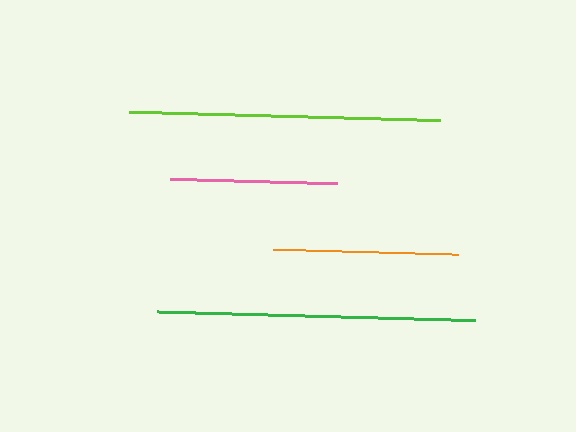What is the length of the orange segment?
The orange segment is approximately 185 pixels long.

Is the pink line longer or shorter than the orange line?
The orange line is longer than the pink line.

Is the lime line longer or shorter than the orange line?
The lime line is longer than the orange line.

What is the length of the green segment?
The green segment is approximately 318 pixels long.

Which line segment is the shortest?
The pink line is the shortest at approximately 167 pixels.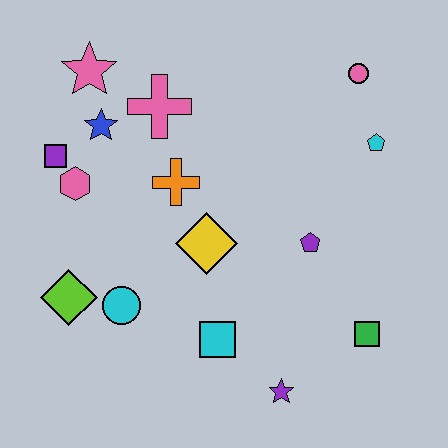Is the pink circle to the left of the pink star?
No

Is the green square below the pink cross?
Yes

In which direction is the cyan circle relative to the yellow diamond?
The cyan circle is to the left of the yellow diamond.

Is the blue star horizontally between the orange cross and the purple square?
Yes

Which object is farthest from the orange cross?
The green square is farthest from the orange cross.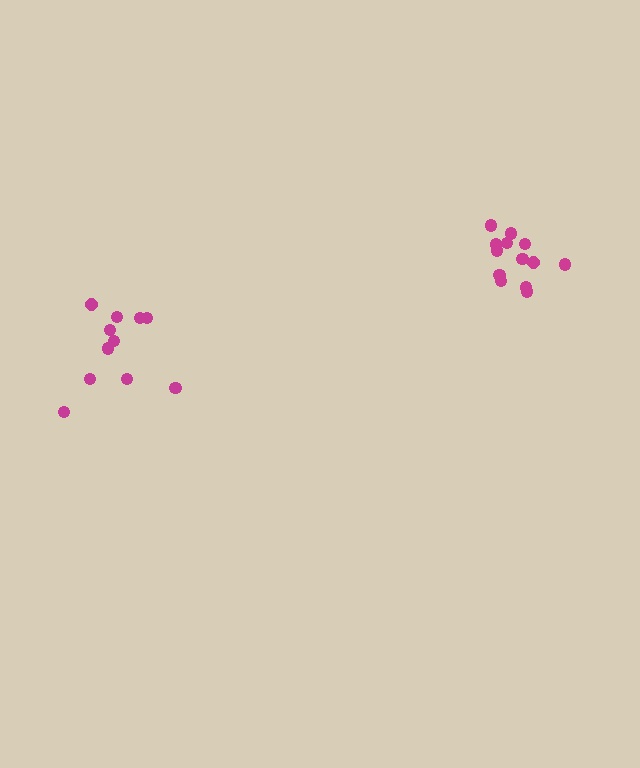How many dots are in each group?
Group 1: 11 dots, Group 2: 13 dots (24 total).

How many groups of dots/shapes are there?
There are 2 groups.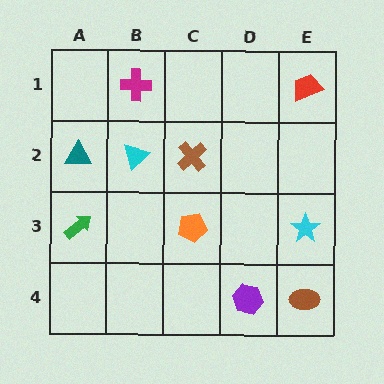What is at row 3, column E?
A cyan star.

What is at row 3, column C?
An orange pentagon.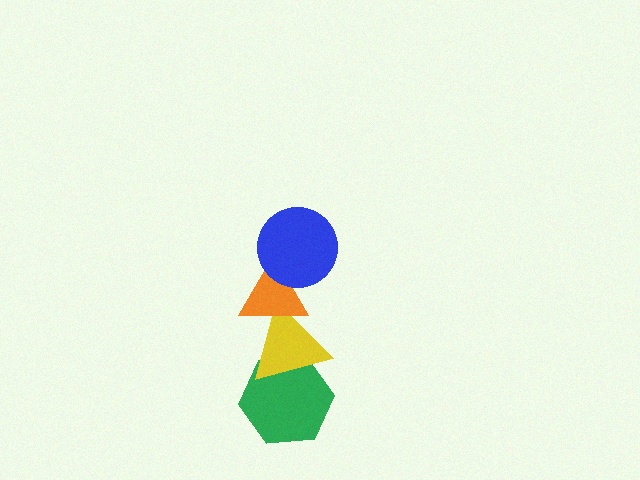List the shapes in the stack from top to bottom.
From top to bottom: the blue circle, the orange triangle, the yellow triangle, the green hexagon.